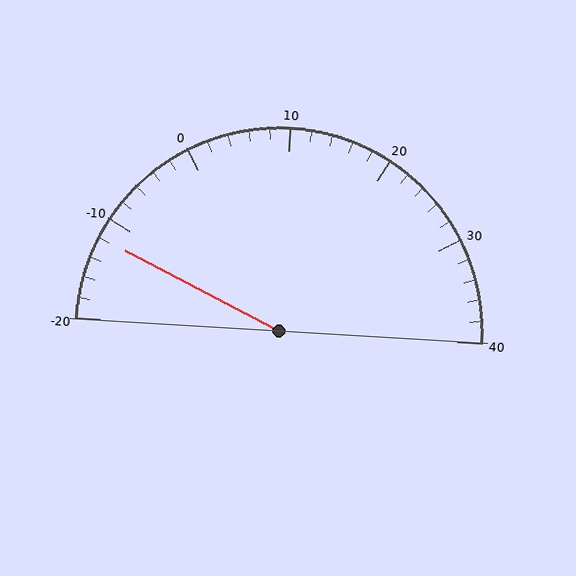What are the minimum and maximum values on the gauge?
The gauge ranges from -20 to 40.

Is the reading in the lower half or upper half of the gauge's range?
The reading is in the lower half of the range (-20 to 40).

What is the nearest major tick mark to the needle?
The nearest major tick mark is -10.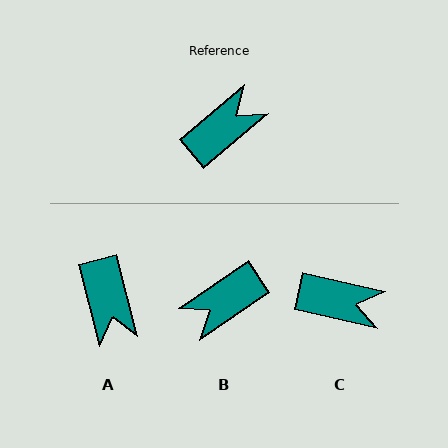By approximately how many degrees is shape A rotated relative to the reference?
Approximately 116 degrees clockwise.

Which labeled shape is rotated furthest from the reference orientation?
B, about 174 degrees away.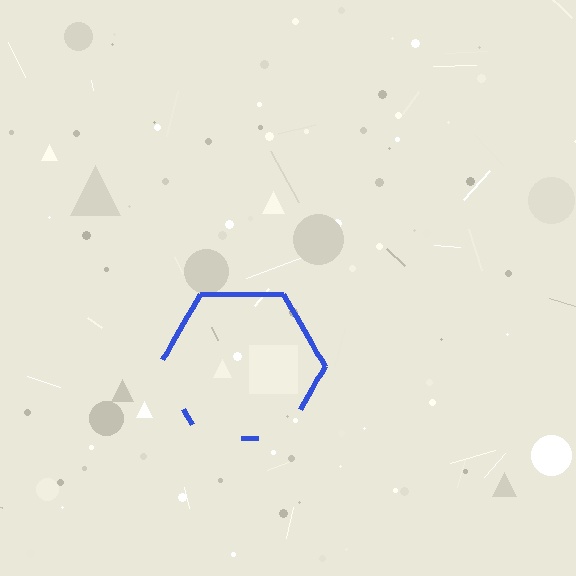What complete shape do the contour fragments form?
The contour fragments form a hexagon.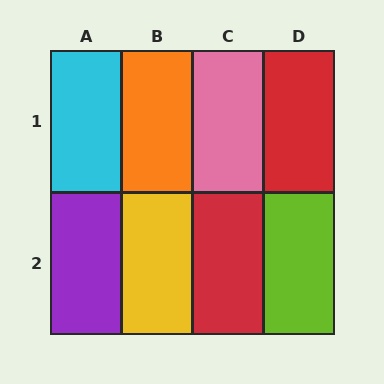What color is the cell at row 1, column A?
Cyan.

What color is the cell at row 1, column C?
Pink.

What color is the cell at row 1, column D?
Red.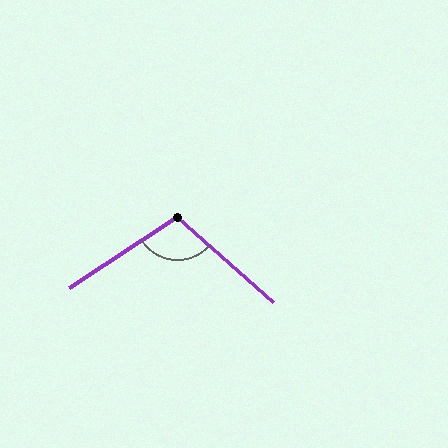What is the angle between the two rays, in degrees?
Approximately 105 degrees.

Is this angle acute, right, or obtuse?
It is obtuse.